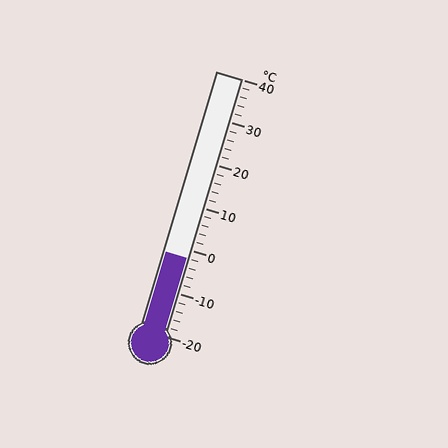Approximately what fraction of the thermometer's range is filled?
The thermometer is filled to approximately 30% of its range.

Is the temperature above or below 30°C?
The temperature is below 30°C.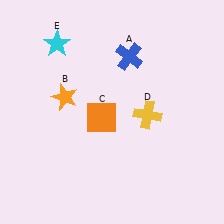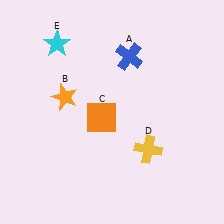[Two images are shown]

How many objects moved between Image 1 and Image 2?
1 object moved between the two images.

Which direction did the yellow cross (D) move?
The yellow cross (D) moved down.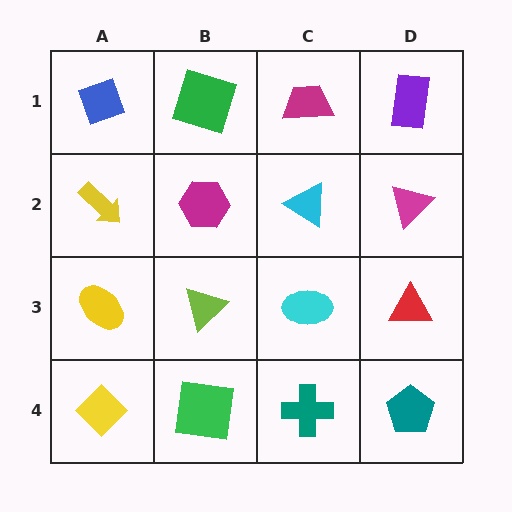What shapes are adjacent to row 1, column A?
A yellow arrow (row 2, column A), a green square (row 1, column B).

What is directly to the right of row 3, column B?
A cyan ellipse.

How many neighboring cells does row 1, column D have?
2.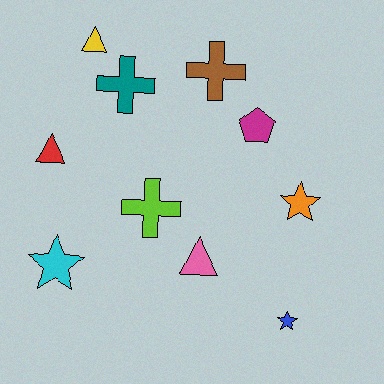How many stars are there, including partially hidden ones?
There are 3 stars.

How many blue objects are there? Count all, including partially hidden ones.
There is 1 blue object.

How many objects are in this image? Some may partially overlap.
There are 10 objects.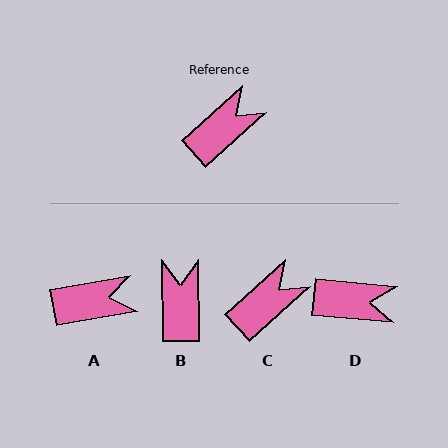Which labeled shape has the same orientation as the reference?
C.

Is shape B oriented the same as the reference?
No, it is off by about 49 degrees.